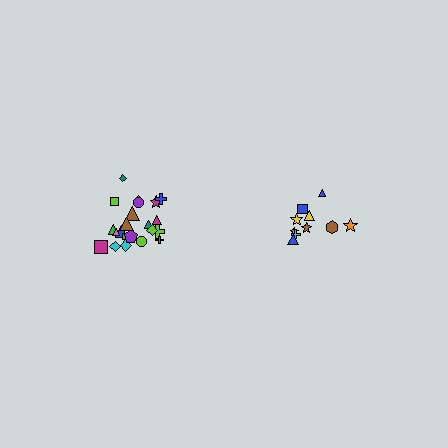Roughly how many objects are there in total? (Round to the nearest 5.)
Roughly 30 objects in total.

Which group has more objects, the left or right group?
The left group.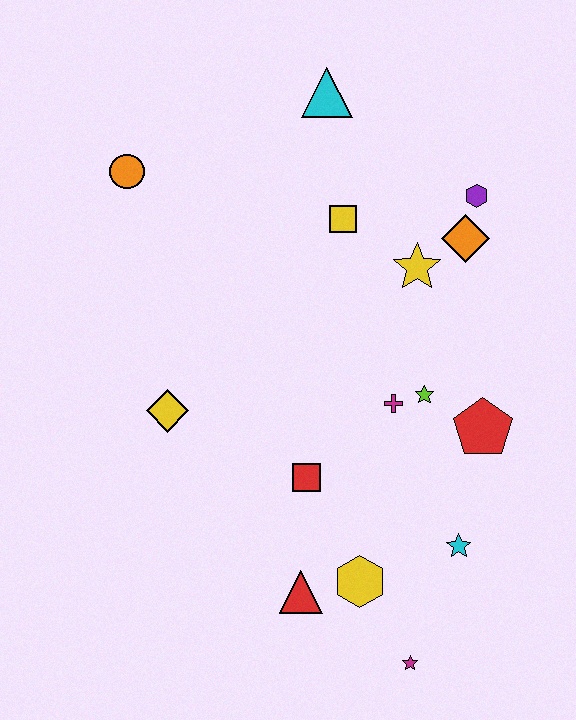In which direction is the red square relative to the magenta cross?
The red square is to the left of the magenta cross.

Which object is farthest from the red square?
The cyan triangle is farthest from the red square.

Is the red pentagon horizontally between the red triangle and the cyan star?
No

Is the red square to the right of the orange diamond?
No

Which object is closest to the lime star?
The magenta cross is closest to the lime star.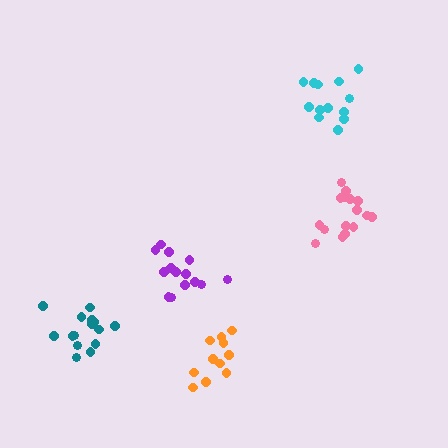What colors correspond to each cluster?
The clusters are colored: orange, teal, purple, pink, cyan.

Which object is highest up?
The cyan cluster is topmost.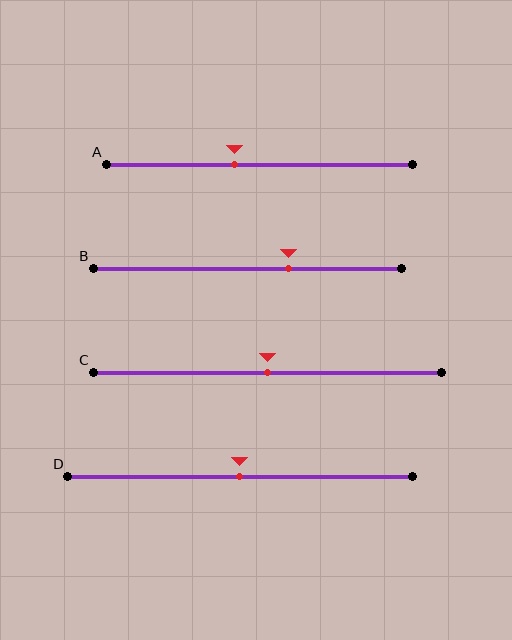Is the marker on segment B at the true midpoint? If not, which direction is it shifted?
No, the marker on segment B is shifted to the right by about 13% of the segment length.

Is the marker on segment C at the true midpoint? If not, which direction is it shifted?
Yes, the marker on segment C is at the true midpoint.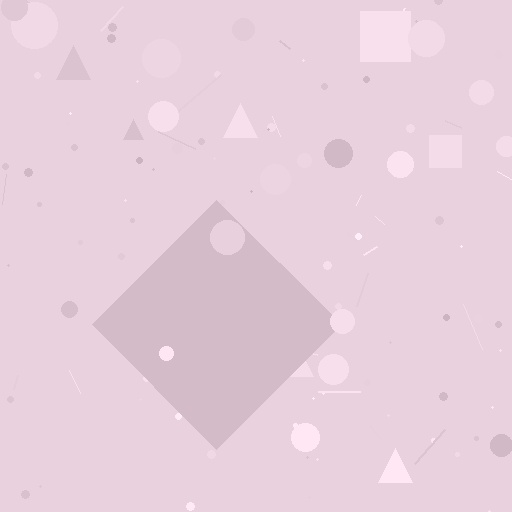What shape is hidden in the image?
A diamond is hidden in the image.